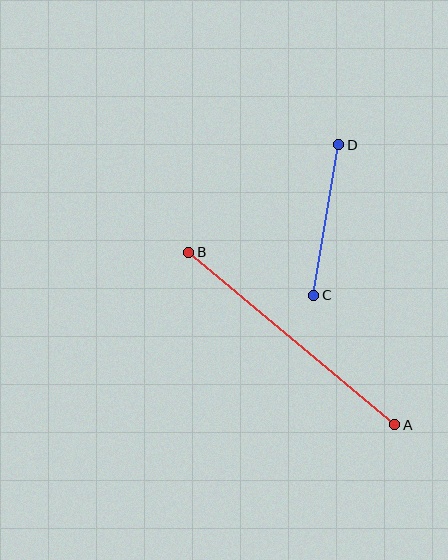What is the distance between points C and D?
The distance is approximately 153 pixels.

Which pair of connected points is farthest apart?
Points A and B are farthest apart.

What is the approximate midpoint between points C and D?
The midpoint is at approximately (326, 220) pixels.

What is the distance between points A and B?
The distance is approximately 269 pixels.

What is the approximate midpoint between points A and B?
The midpoint is at approximately (292, 338) pixels.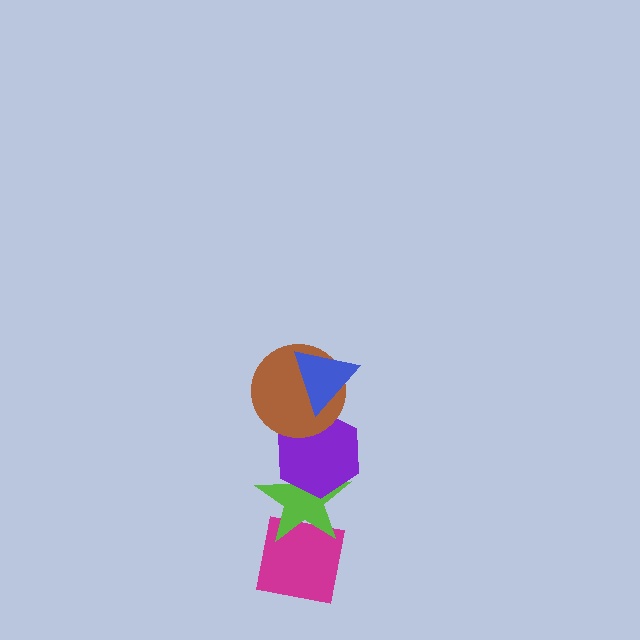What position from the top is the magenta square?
The magenta square is 5th from the top.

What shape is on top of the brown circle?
The blue triangle is on top of the brown circle.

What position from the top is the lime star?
The lime star is 4th from the top.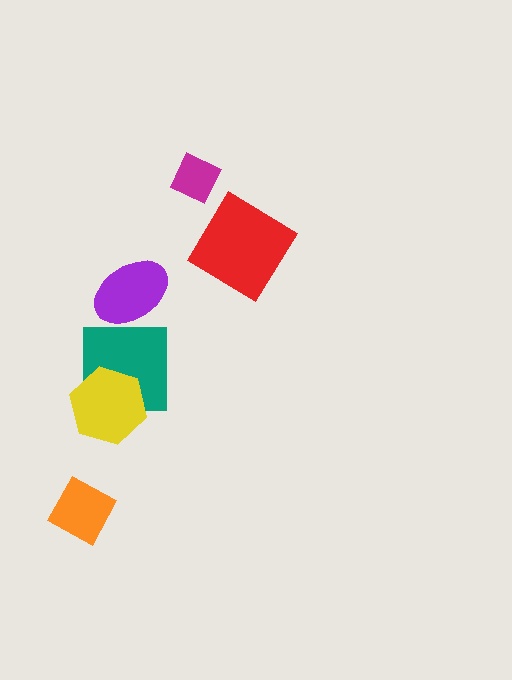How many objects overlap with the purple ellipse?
0 objects overlap with the purple ellipse.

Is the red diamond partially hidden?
No, no other shape covers it.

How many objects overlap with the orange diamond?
0 objects overlap with the orange diamond.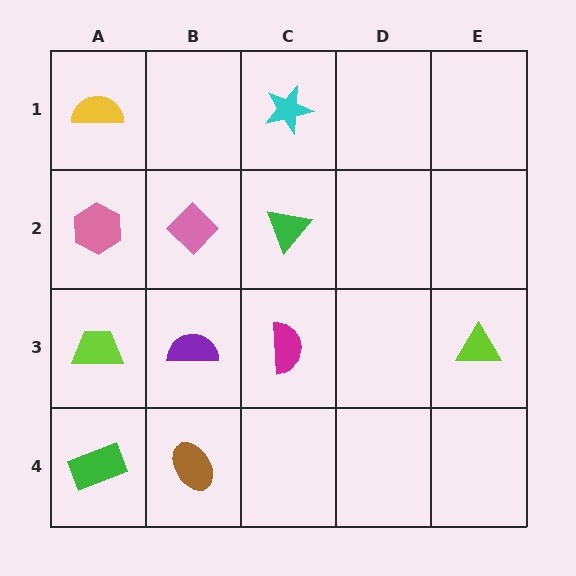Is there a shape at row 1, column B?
No, that cell is empty.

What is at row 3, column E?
A lime triangle.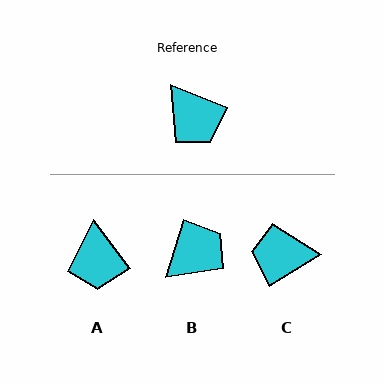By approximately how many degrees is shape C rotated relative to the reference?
Approximately 127 degrees clockwise.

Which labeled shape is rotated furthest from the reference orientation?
C, about 127 degrees away.